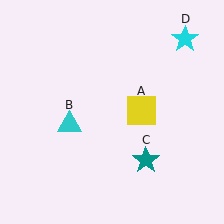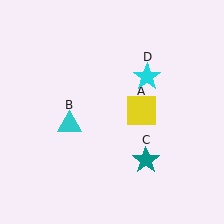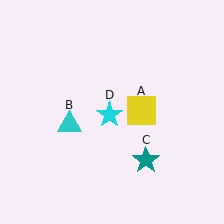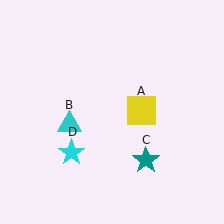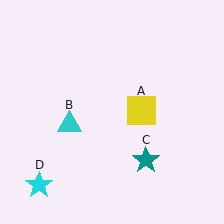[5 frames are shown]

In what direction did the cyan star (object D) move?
The cyan star (object D) moved down and to the left.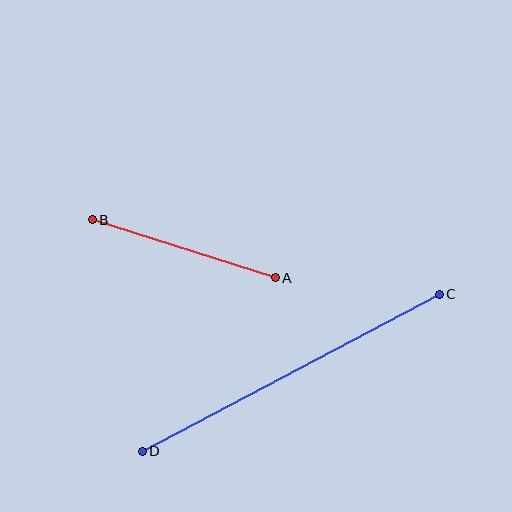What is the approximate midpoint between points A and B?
The midpoint is at approximately (184, 249) pixels.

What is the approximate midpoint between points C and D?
The midpoint is at approximately (291, 373) pixels.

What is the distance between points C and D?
The distance is approximately 336 pixels.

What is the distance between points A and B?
The distance is approximately 192 pixels.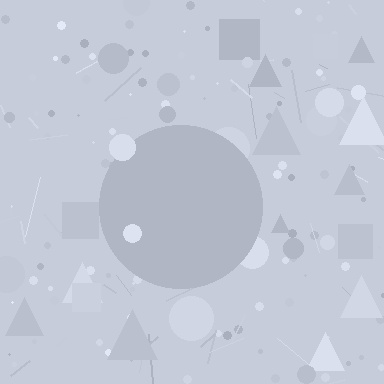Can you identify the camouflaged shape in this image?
The camouflaged shape is a circle.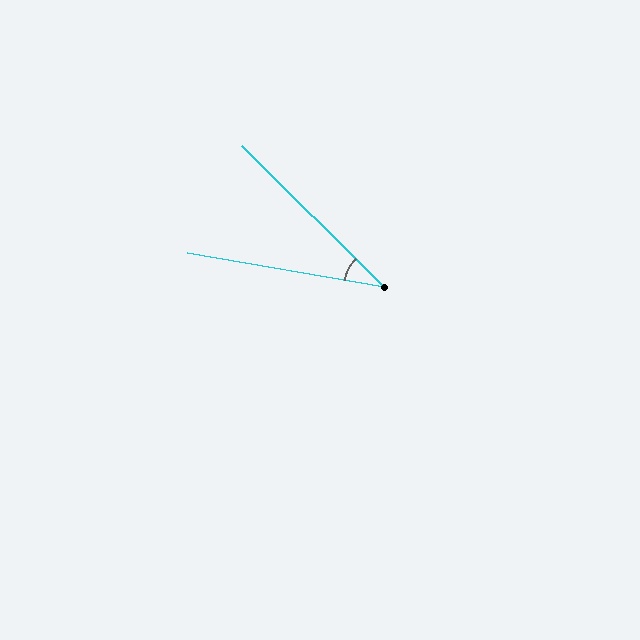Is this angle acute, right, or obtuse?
It is acute.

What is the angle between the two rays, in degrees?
Approximately 35 degrees.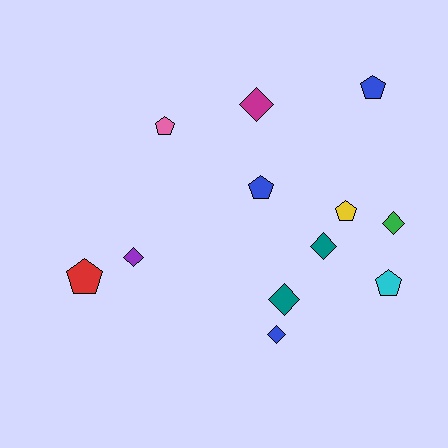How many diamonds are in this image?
There are 6 diamonds.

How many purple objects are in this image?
There is 1 purple object.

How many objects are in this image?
There are 12 objects.